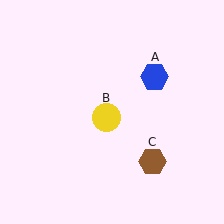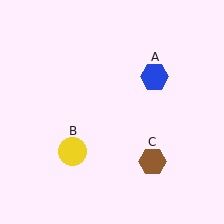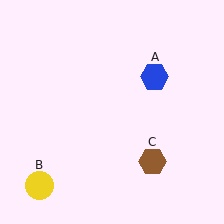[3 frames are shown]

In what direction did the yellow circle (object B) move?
The yellow circle (object B) moved down and to the left.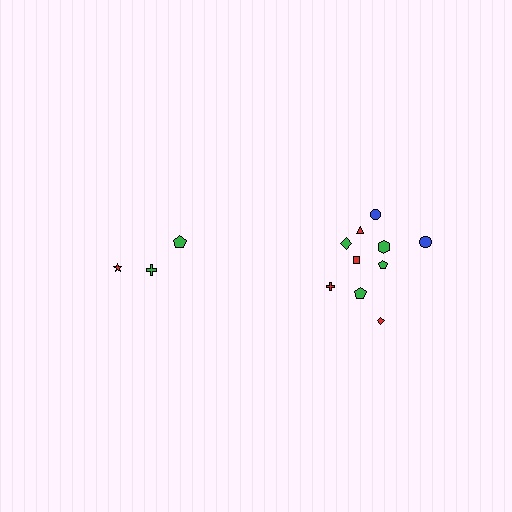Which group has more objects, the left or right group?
The right group.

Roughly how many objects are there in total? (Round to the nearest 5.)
Roughly 15 objects in total.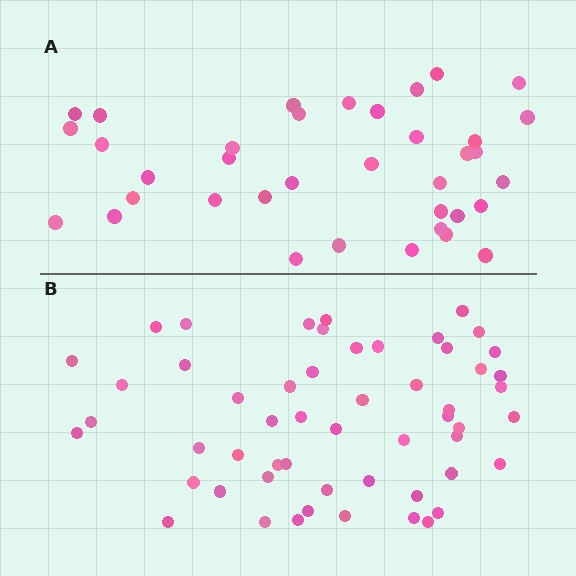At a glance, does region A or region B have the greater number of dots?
Region B (the bottom region) has more dots.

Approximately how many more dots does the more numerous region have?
Region B has approximately 15 more dots than region A.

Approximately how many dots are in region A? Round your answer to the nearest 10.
About 40 dots. (The exact count is 37, which rounds to 40.)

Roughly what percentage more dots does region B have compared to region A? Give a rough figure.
About 45% more.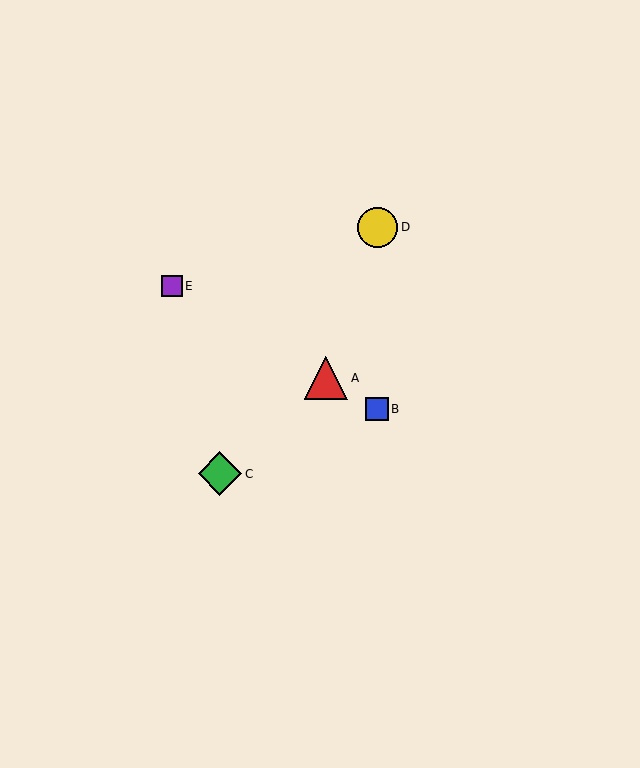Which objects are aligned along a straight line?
Objects A, B, E are aligned along a straight line.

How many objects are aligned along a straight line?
3 objects (A, B, E) are aligned along a straight line.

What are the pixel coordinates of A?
Object A is at (326, 378).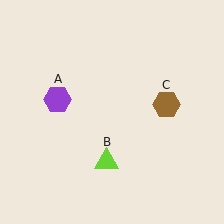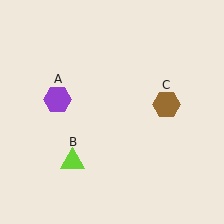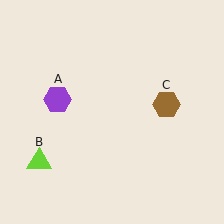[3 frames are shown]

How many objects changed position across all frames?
1 object changed position: lime triangle (object B).